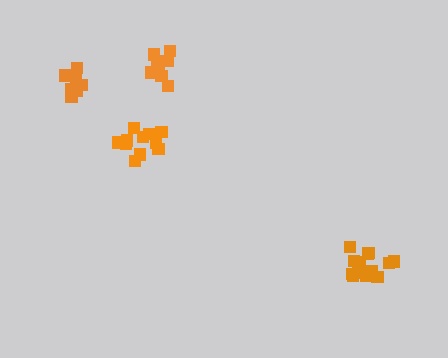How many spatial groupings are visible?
There are 4 spatial groupings.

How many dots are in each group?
Group 1: 14 dots, Group 2: 10 dots, Group 3: 10 dots, Group 4: 11 dots (45 total).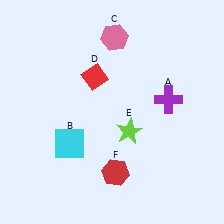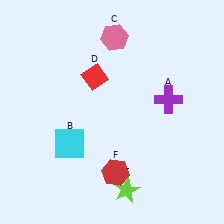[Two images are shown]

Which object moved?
The lime star (E) moved down.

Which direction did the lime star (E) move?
The lime star (E) moved down.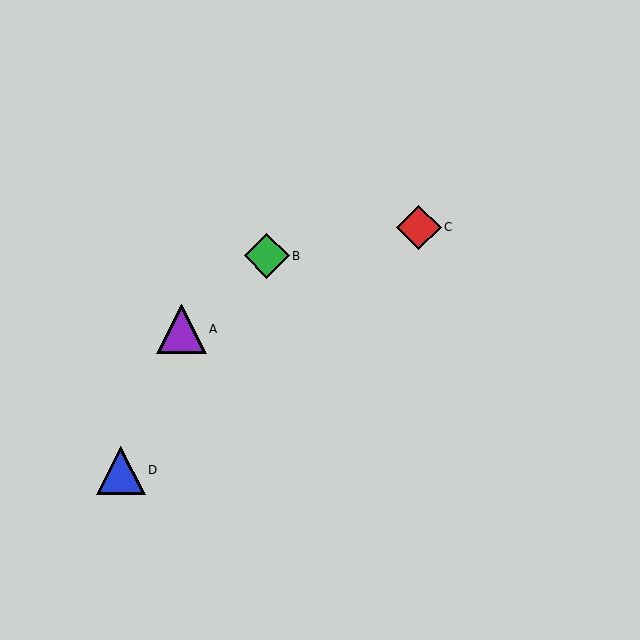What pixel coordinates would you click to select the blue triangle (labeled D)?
Click at (121, 470) to select the blue triangle D.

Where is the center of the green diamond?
The center of the green diamond is at (267, 256).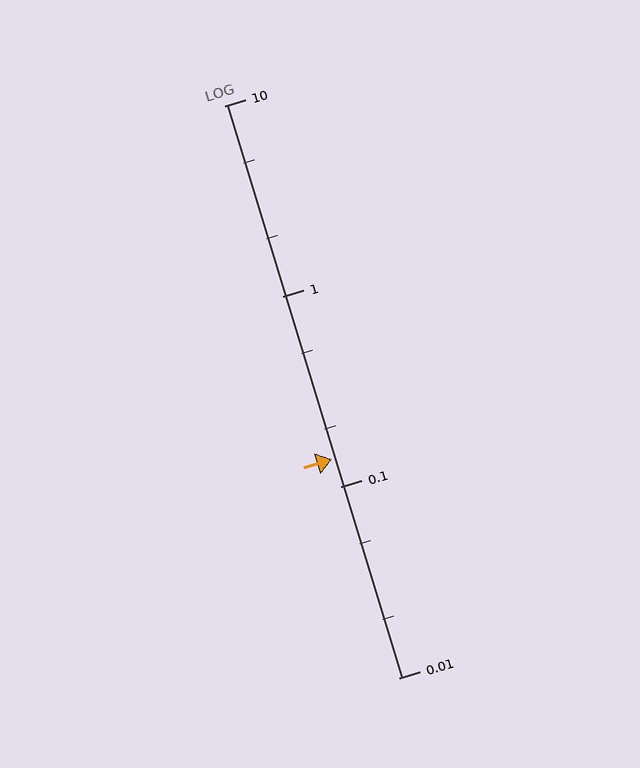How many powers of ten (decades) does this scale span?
The scale spans 3 decades, from 0.01 to 10.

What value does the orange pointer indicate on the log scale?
The pointer indicates approximately 0.14.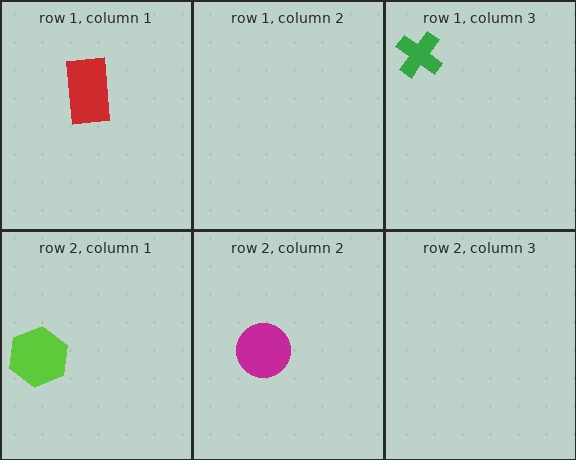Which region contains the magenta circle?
The row 2, column 2 region.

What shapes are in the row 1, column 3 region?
The green cross.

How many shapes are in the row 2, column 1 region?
1.